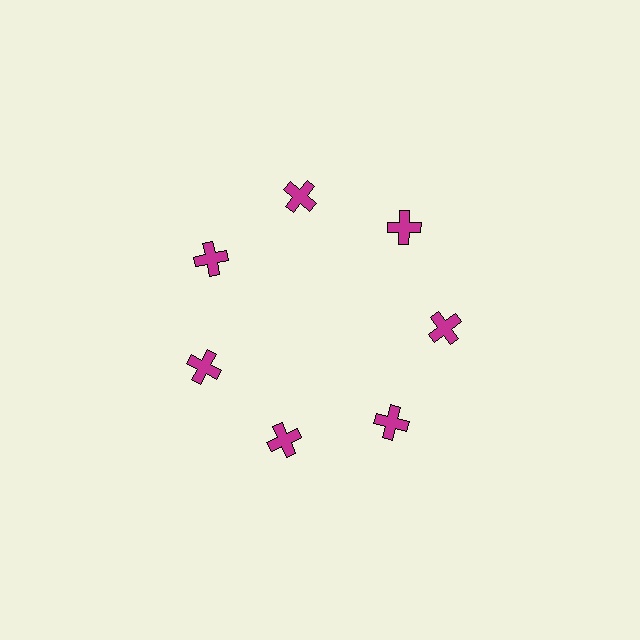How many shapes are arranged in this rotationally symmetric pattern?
There are 7 shapes, arranged in 7 groups of 1.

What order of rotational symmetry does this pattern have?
This pattern has 7-fold rotational symmetry.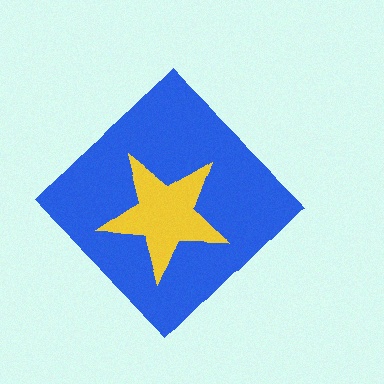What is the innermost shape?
The yellow star.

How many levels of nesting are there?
2.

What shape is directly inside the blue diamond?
The yellow star.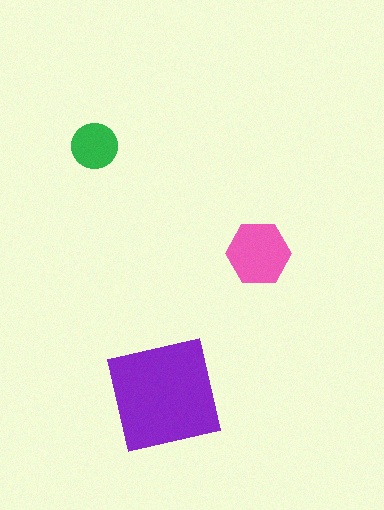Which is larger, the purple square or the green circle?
The purple square.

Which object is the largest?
The purple square.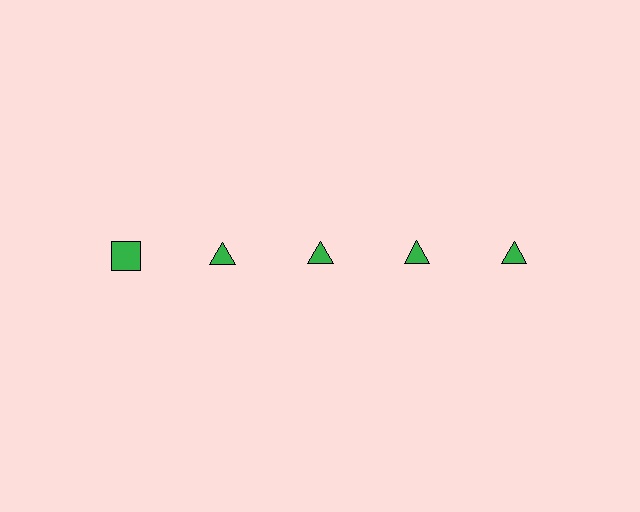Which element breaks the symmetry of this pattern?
The green square in the top row, leftmost column breaks the symmetry. All other shapes are green triangles.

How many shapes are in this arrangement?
There are 5 shapes arranged in a grid pattern.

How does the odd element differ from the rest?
It has a different shape: square instead of triangle.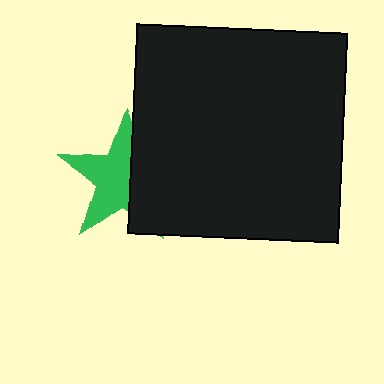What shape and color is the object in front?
The object in front is a black square.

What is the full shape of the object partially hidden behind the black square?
The partially hidden object is a green star.